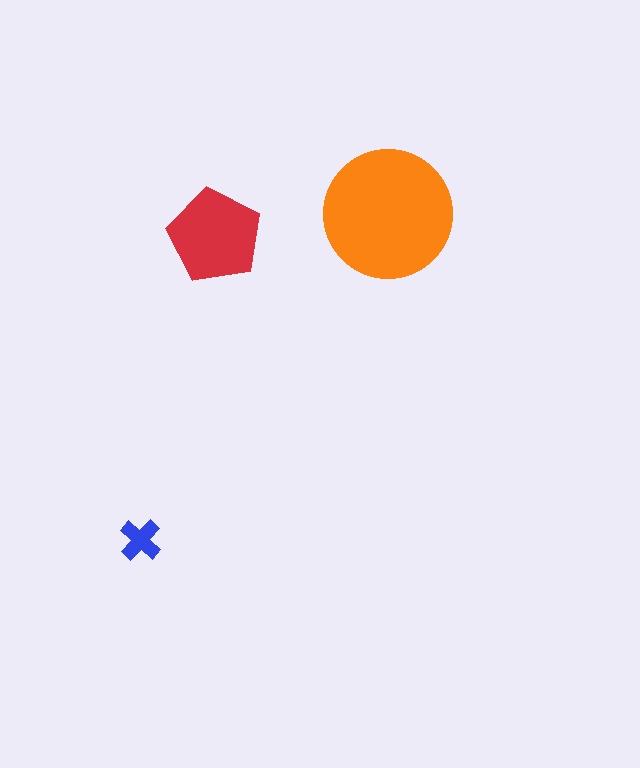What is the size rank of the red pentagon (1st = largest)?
2nd.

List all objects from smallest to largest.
The blue cross, the red pentagon, the orange circle.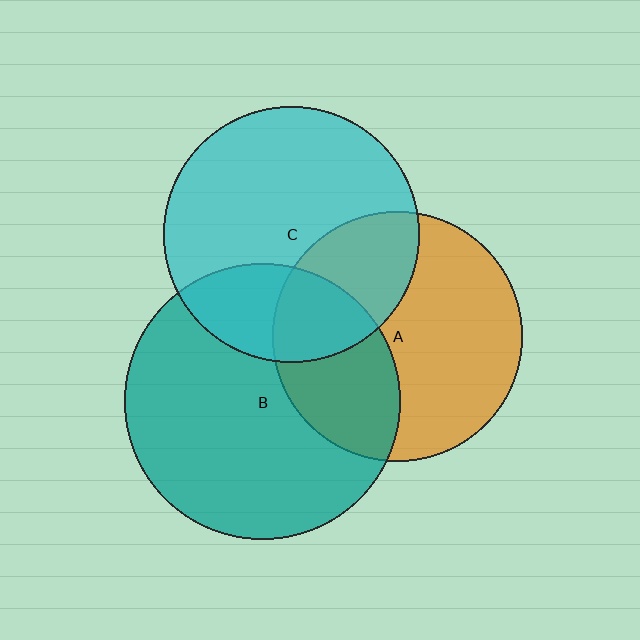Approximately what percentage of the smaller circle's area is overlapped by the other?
Approximately 30%.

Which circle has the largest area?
Circle B (teal).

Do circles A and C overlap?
Yes.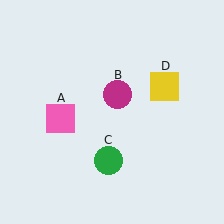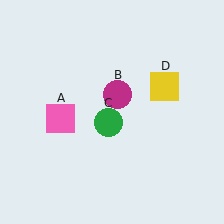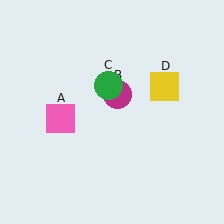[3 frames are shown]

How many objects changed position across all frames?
1 object changed position: green circle (object C).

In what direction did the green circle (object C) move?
The green circle (object C) moved up.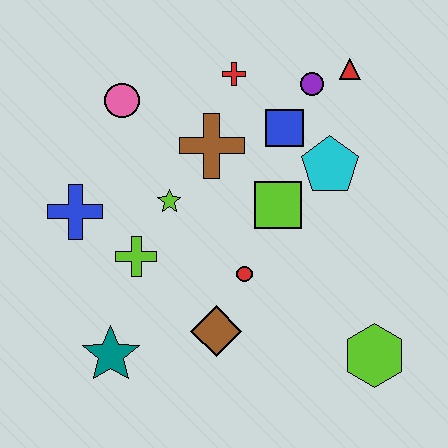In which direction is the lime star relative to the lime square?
The lime star is to the left of the lime square.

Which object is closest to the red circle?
The brown diamond is closest to the red circle.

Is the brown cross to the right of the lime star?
Yes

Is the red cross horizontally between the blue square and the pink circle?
Yes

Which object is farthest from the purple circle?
The teal star is farthest from the purple circle.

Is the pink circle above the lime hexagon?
Yes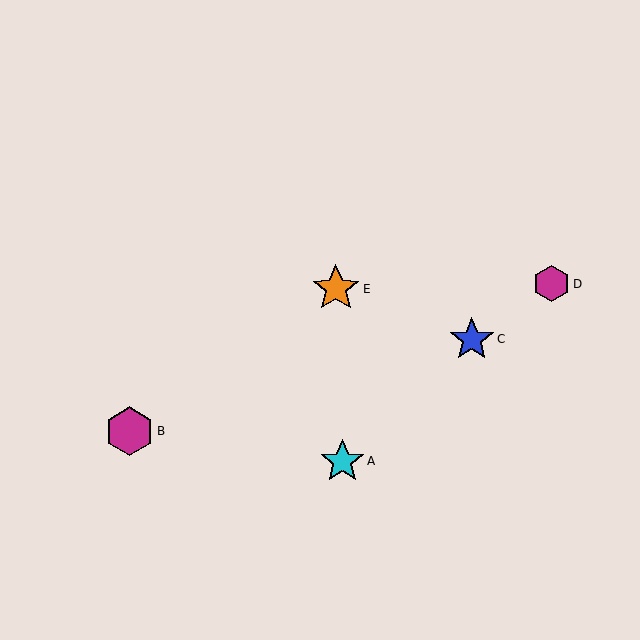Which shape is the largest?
The magenta hexagon (labeled B) is the largest.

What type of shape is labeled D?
Shape D is a magenta hexagon.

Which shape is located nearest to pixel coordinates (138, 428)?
The magenta hexagon (labeled B) at (130, 431) is nearest to that location.